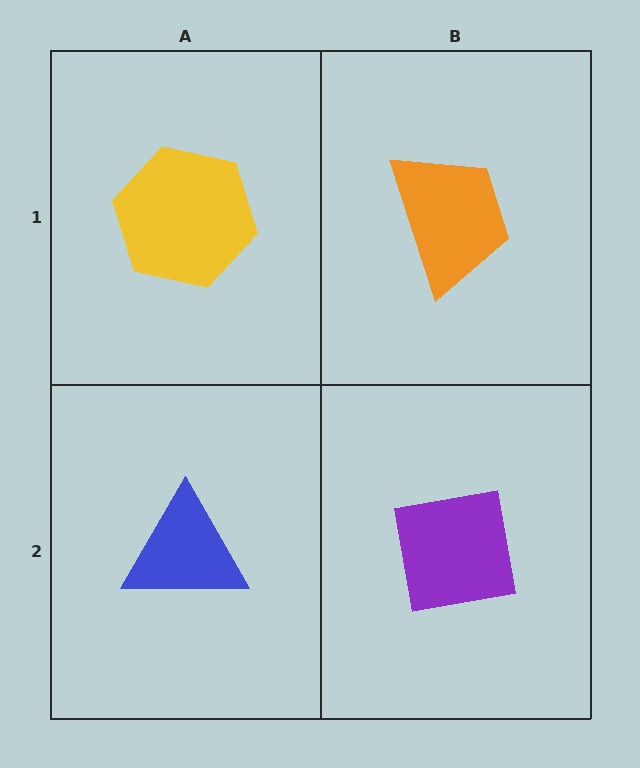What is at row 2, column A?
A blue triangle.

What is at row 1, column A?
A yellow hexagon.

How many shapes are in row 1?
2 shapes.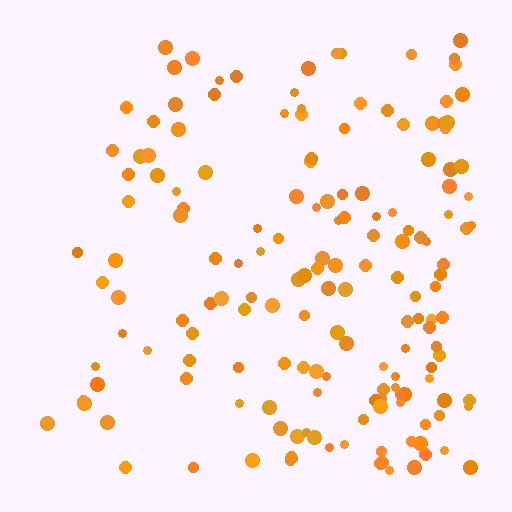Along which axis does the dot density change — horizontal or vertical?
Horizontal.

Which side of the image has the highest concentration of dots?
The right.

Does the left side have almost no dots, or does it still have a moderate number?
Still a moderate number, just noticeably fewer than the right.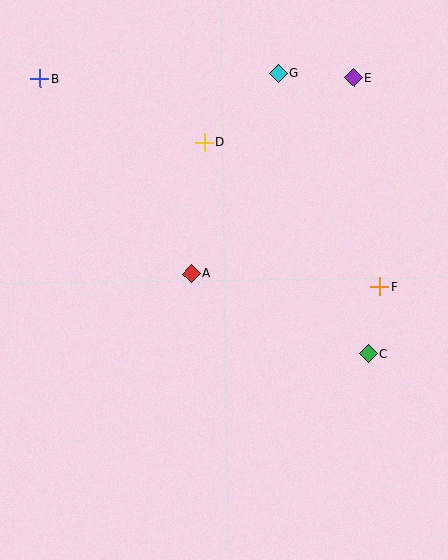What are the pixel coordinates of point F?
Point F is at (380, 287).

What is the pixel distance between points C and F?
The distance between C and F is 68 pixels.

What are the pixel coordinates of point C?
Point C is at (368, 354).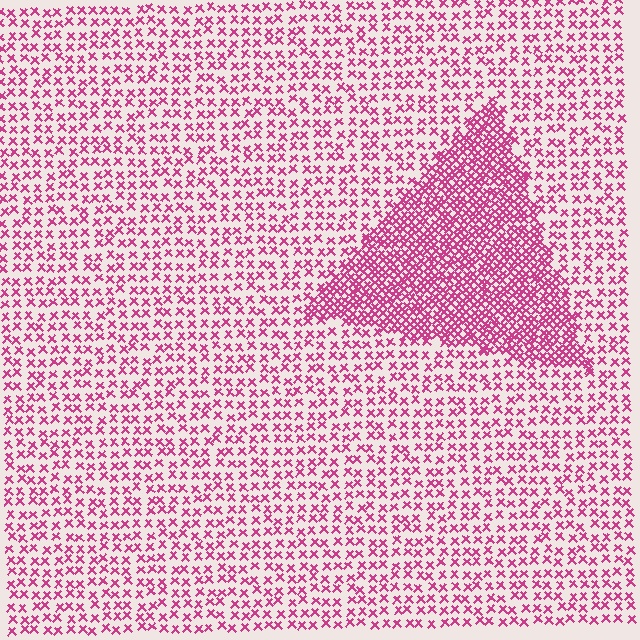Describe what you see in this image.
The image contains small magenta elements arranged at two different densities. A triangle-shaped region is visible where the elements are more densely packed than the surrounding area.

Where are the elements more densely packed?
The elements are more densely packed inside the triangle boundary.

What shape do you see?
I see a triangle.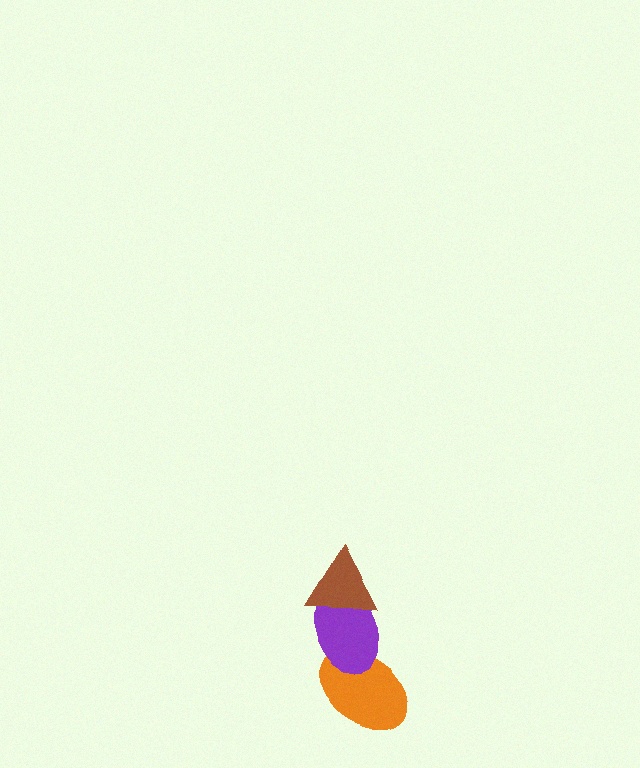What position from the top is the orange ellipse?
The orange ellipse is 3rd from the top.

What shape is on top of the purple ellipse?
The brown triangle is on top of the purple ellipse.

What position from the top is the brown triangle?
The brown triangle is 1st from the top.